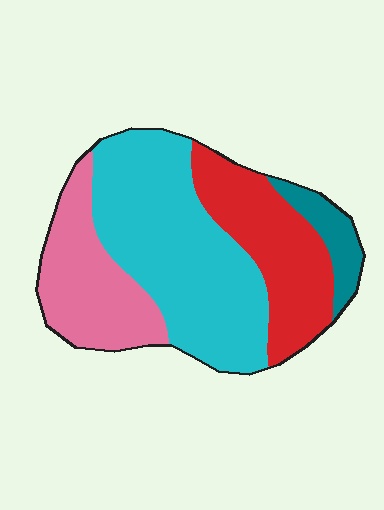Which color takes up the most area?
Cyan, at roughly 45%.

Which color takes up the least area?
Teal, at roughly 10%.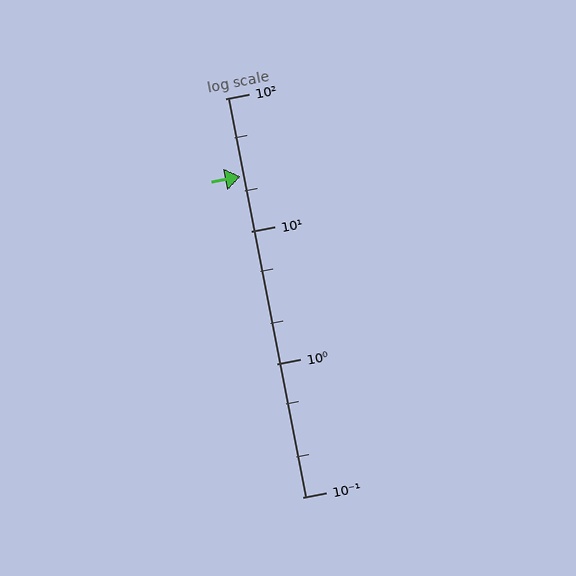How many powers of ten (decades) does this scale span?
The scale spans 3 decades, from 0.1 to 100.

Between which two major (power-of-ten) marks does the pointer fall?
The pointer is between 10 and 100.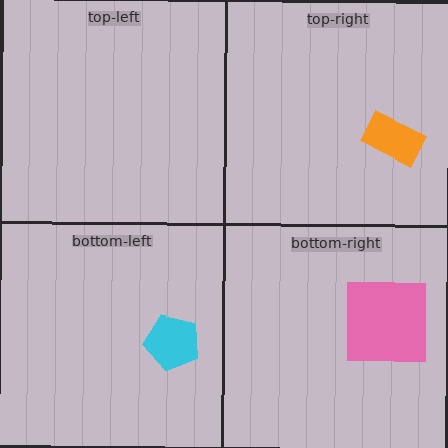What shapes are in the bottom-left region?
The cyan pentagon.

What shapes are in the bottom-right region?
The pink square.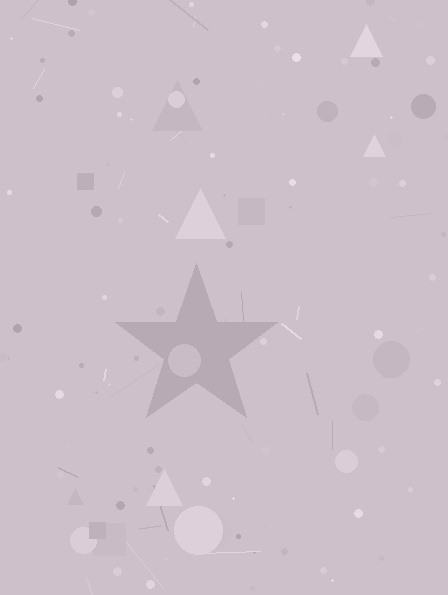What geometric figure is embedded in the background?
A star is embedded in the background.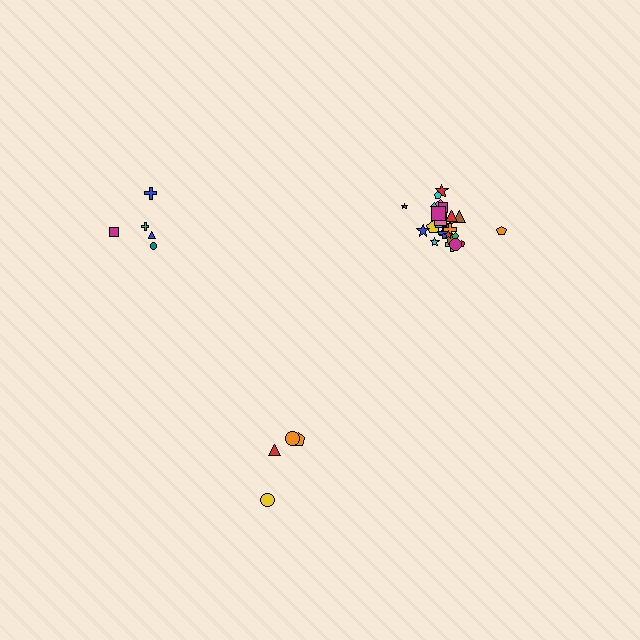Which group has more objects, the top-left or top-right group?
The top-right group.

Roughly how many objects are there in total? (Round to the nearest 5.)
Roughly 35 objects in total.